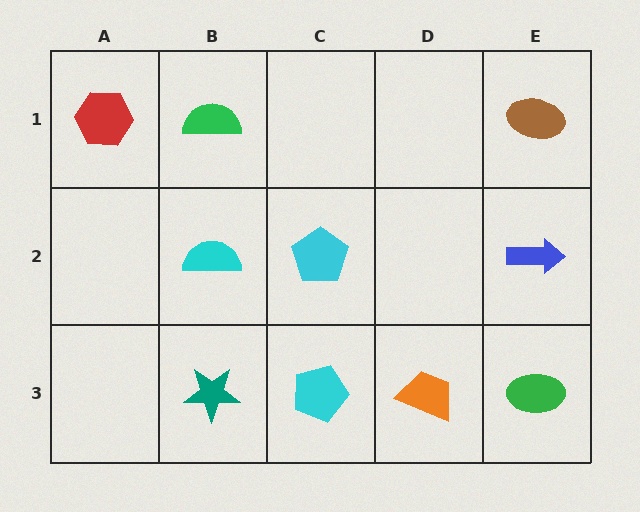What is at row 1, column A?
A red hexagon.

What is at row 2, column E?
A blue arrow.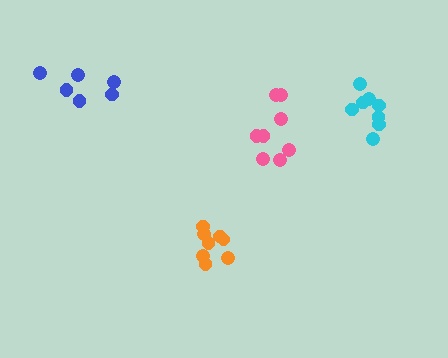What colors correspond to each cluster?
The clusters are colored: orange, cyan, blue, pink.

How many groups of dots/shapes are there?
There are 4 groups.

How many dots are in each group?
Group 1: 8 dots, Group 2: 8 dots, Group 3: 6 dots, Group 4: 8 dots (30 total).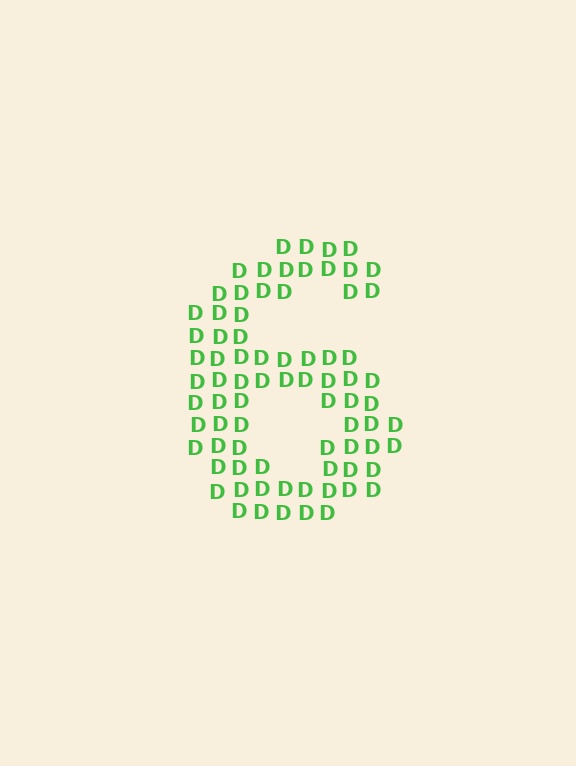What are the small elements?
The small elements are letter D's.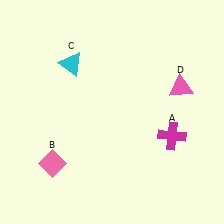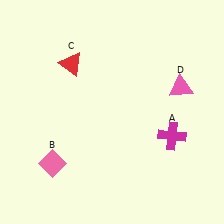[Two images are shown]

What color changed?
The triangle (C) changed from cyan in Image 1 to red in Image 2.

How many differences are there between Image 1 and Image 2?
There is 1 difference between the two images.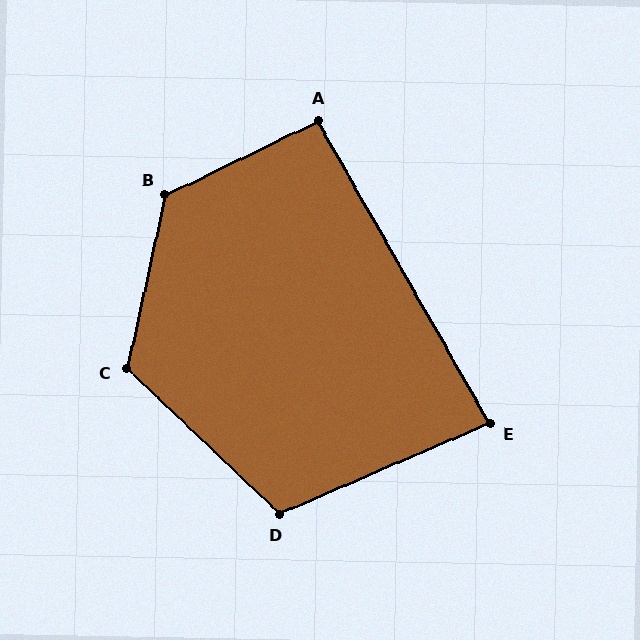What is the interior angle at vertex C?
Approximately 121 degrees (obtuse).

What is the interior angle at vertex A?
Approximately 94 degrees (approximately right).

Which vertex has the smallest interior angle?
E, at approximately 84 degrees.